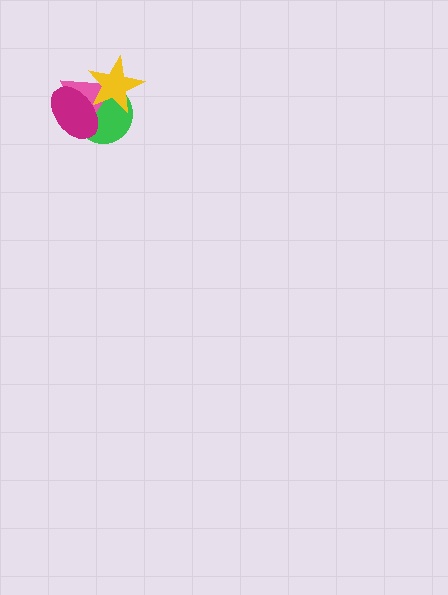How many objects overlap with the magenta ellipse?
3 objects overlap with the magenta ellipse.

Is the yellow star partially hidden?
Yes, it is partially covered by another shape.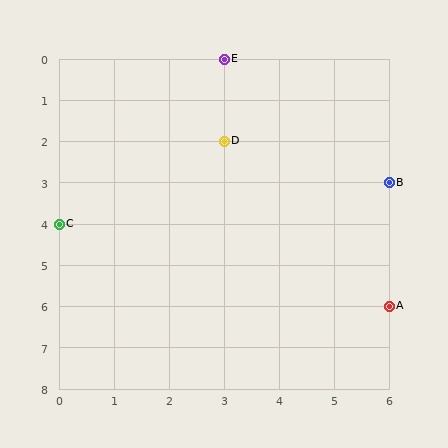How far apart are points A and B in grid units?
Points A and B are 3 rows apart.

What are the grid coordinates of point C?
Point C is at grid coordinates (0, 4).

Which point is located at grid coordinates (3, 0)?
Point E is at (3, 0).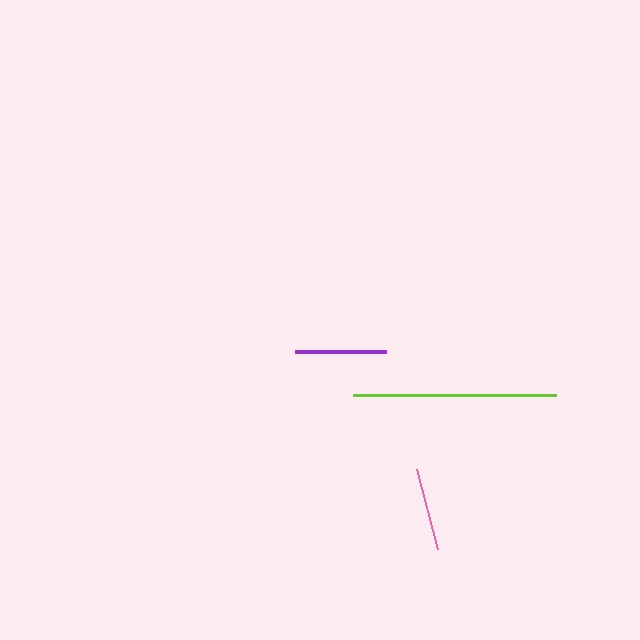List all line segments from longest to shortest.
From longest to shortest: lime, purple, pink.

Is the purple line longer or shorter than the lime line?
The lime line is longer than the purple line.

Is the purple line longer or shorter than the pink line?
The purple line is longer than the pink line.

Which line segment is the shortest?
The pink line is the shortest at approximately 83 pixels.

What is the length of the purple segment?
The purple segment is approximately 91 pixels long.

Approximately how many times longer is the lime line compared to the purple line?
The lime line is approximately 2.2 times the length of the purple line.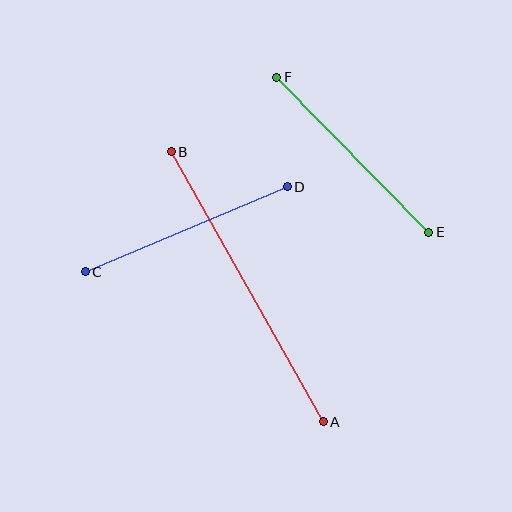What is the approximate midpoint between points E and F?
The midpoint is at approximately (353, 155) pixels.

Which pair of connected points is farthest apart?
Points A and B are farthest apart.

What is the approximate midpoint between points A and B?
The midpoint is at approximately (247, 287) pixels.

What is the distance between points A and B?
The distance is approximately 310 pixels.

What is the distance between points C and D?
The distance is approximately 219 pixels.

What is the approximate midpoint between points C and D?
The midpoint is at approximately (186, 229) pixels.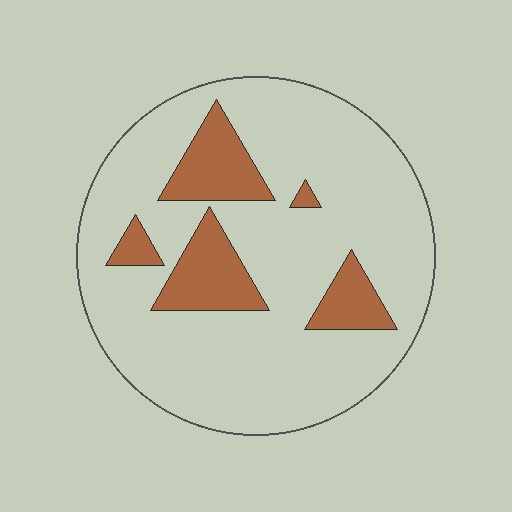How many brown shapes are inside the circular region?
5.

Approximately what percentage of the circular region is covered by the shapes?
Approximately 20%.